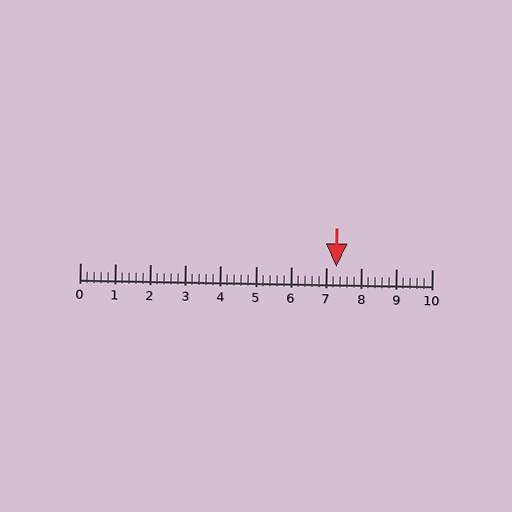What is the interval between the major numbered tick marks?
The major tick marks are spaced 1 units apart.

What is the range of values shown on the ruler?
The ruler shows values from 0 to 10.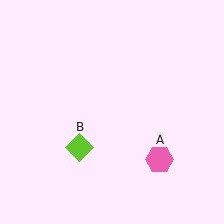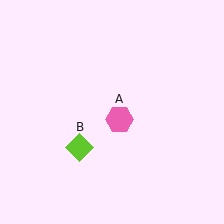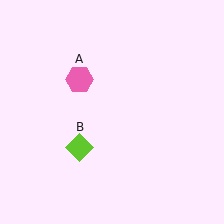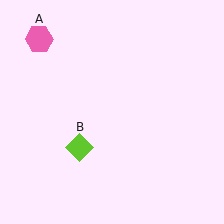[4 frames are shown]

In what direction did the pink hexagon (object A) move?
The pink hexagon (object A) moved up and to the left.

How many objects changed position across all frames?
1 object changed position: pink hexagon (object A).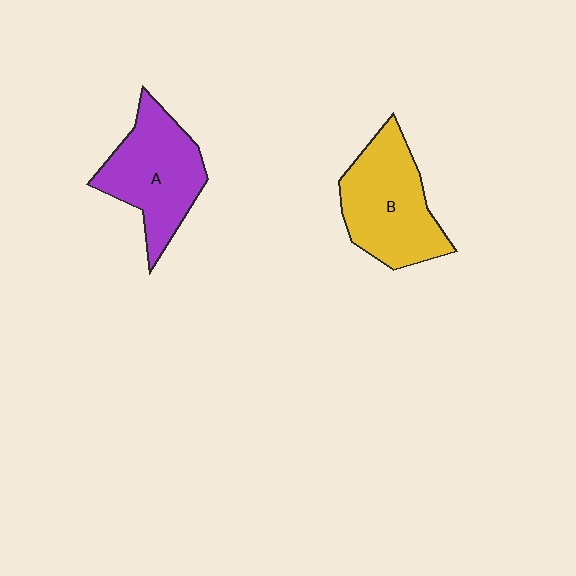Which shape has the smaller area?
Shape A (purple).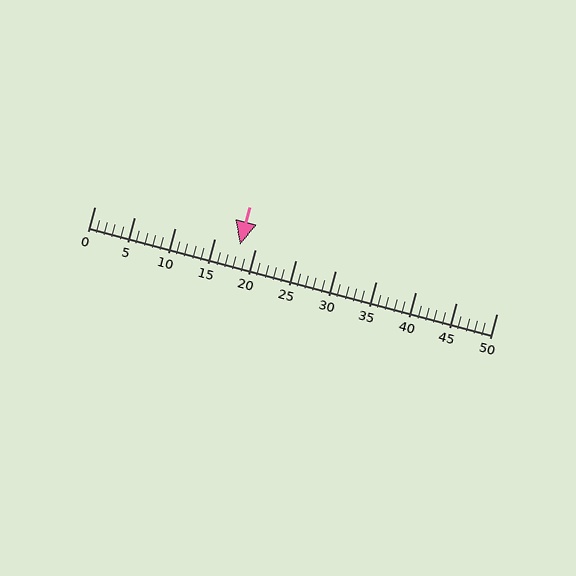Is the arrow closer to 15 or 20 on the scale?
The arrow is closer to 20.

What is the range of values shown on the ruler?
The ruler shows values from 0 to 50.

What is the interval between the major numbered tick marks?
The major tick marks are spaced 5 units apart.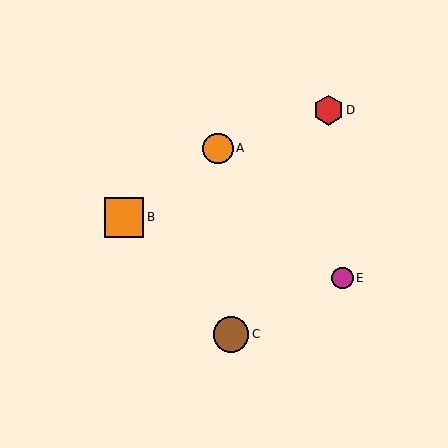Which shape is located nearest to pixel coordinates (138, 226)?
The orange square (labeled B) at (124, 217) is nearest to that location.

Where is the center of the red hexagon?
The center of the red hexagon is at (328, 110).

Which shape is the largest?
The orange square (labeled B) is the largest.